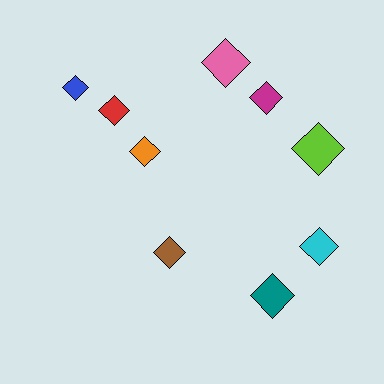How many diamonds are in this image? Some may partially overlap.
There are 9 diamonds.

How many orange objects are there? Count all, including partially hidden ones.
There is 1 orange object.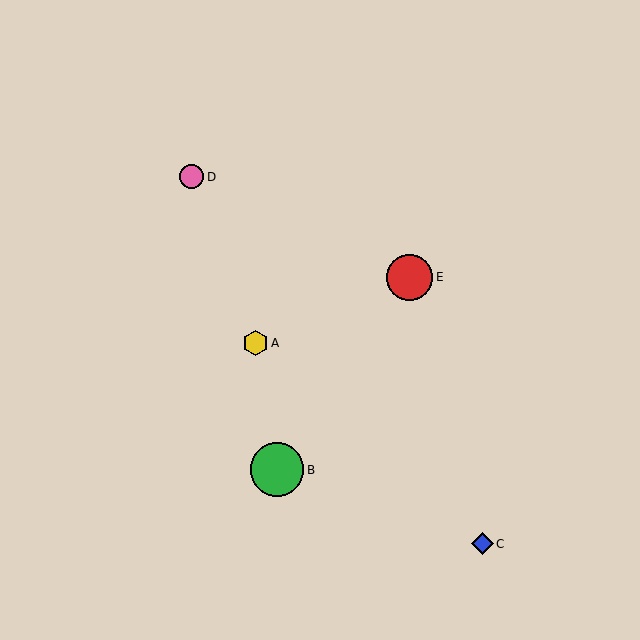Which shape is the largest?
The green circle (labeled B) is the largest.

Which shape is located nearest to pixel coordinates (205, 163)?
The pink circle (labeled D) at (192, 177) is nearest to that location.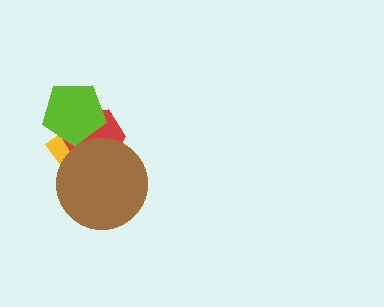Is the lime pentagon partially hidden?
No, no other shape covers it.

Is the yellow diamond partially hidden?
Yes, it is partially covered by another shape.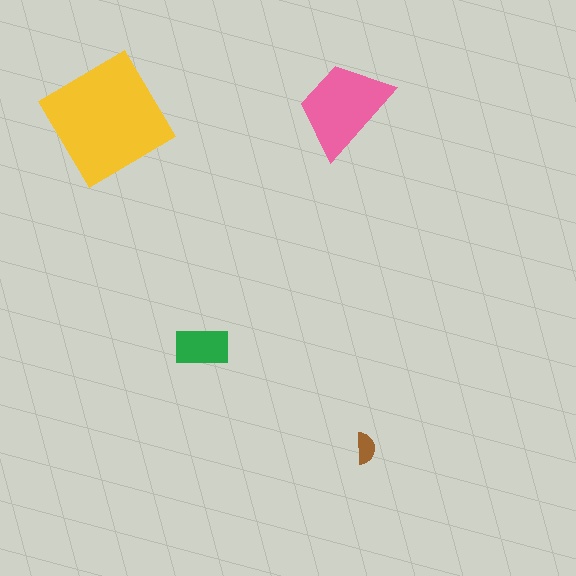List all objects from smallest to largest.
The brown semicircle, the green rectangle, the pink trapezoid, the yellow diamond.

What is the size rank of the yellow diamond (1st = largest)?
1st.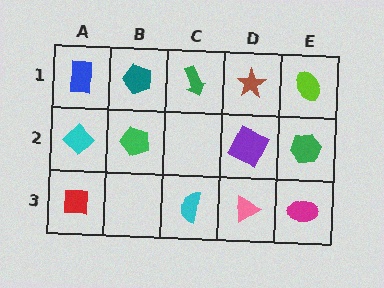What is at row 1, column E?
A lime ellipse.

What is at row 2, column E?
A green hexagon.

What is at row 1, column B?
A teal pentagon.